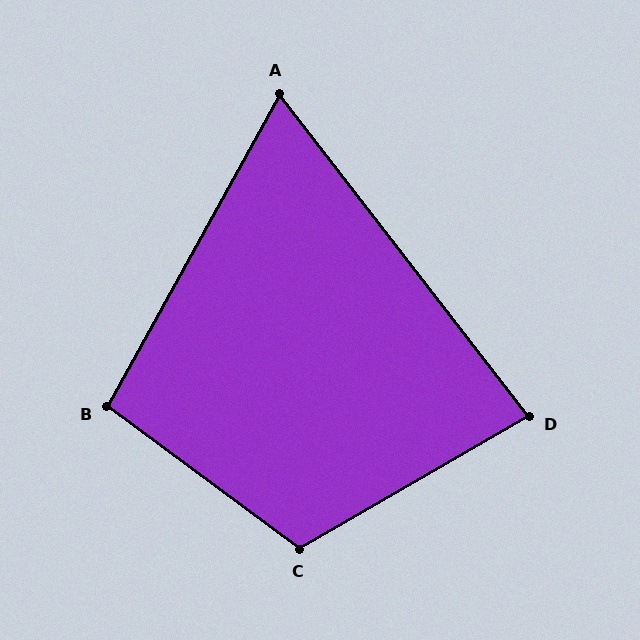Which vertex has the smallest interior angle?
A, at approximately 67 degrees.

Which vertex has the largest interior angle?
C, at approximately 113 degrees.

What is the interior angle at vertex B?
Approximately 98 degrees (obtuse).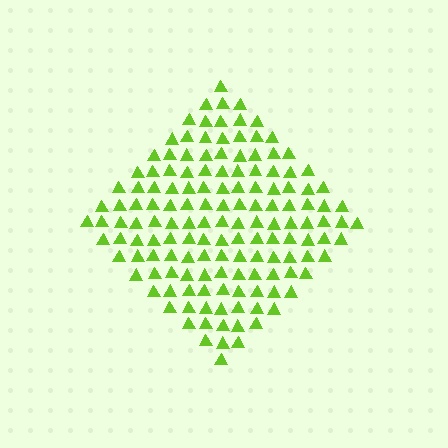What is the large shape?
The large shape is a diamond.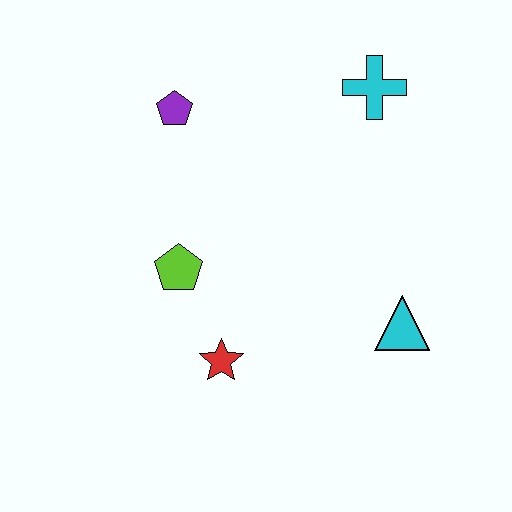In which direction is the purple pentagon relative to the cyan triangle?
The purple pentagon is to the left of the cyan triangle.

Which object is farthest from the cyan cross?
The red star is farthest from the cyan cross.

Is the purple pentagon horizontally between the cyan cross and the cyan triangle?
No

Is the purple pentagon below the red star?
No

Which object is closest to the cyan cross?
The purple pentagon is closest to the cyan cross.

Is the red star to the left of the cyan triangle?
Yes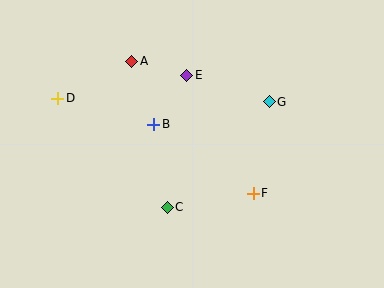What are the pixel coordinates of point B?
Point B is at (154, 124).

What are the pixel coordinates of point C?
Point C is at (167, 207).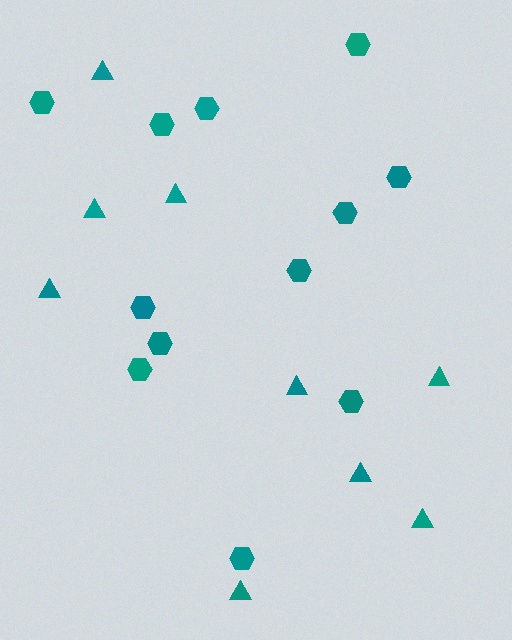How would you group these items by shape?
There are 2 groups: one group of hexagons (12) and one group of triangles (9).